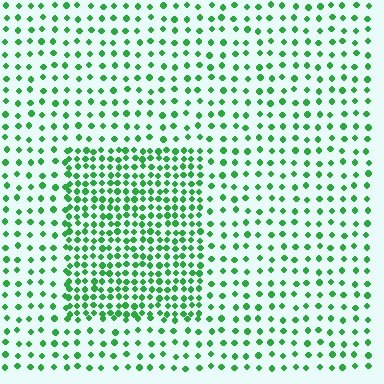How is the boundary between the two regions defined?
The boundary is defined by a change in element density (approximately 2.2x ratio). All elements are the same color, size, and shape.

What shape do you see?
I see a rectangle.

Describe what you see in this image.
The image contains small green elements arranged at two different densities. A rectangle-shaped region is visible where the elements are more densely packed than the surrounding area.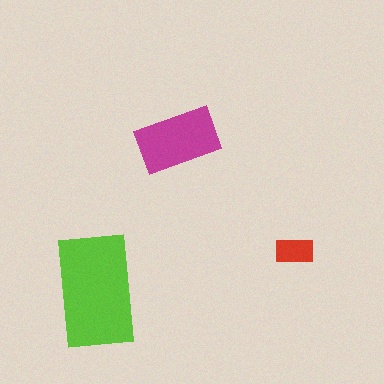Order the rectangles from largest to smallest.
the lime one, the magenta one, the red one.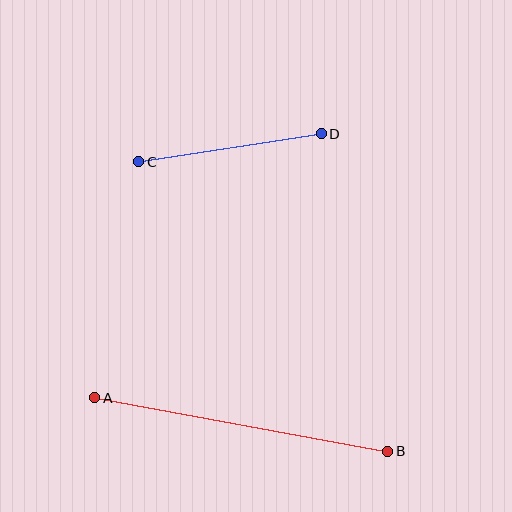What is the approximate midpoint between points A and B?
The midpoint is at approximately (241, 425) pixels.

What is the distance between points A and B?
The distance is approximately 298 pixels.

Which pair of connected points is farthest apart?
Points A and B are farthest apart.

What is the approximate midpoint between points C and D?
The midpoint is at approximately (230, 148) pixels.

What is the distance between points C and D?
The distance is approximately 184 pixels.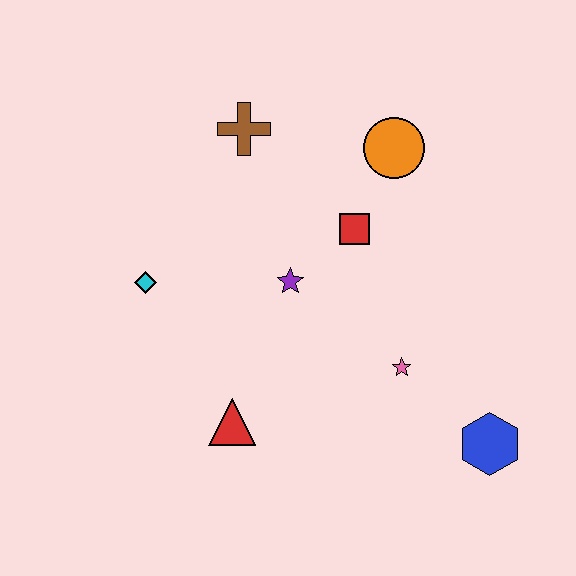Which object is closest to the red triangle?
The purple star is closest to the red triangle.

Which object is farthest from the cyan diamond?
The blue hexagon is farthest from the cyan diamond.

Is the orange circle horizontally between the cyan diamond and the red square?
No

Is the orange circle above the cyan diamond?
Yes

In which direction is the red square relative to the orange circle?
The red square is below the orange circle.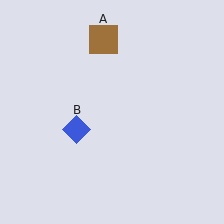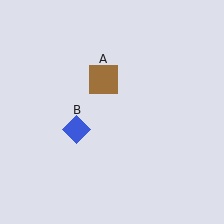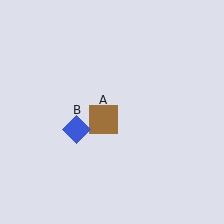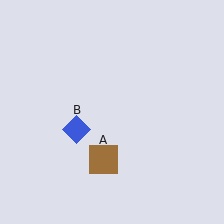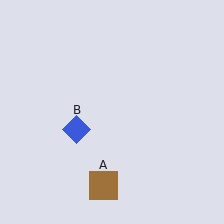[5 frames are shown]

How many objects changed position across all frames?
1 object changed position: brown square (object A).